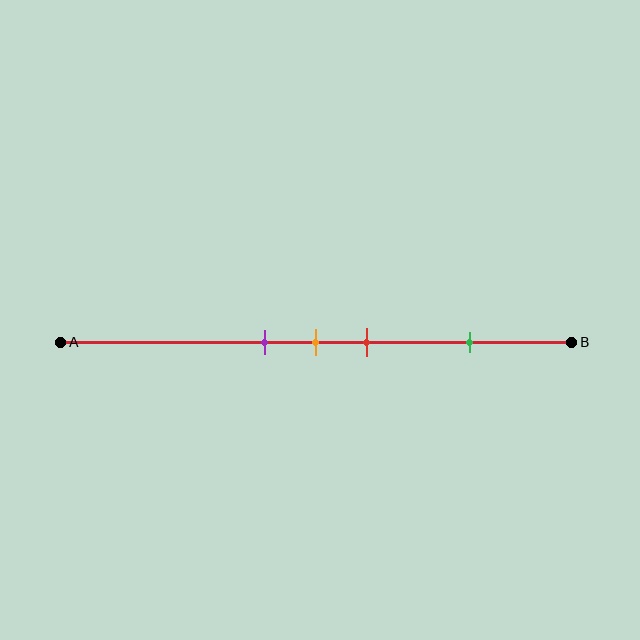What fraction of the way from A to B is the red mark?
The red mark is approximately 60% (0.6) of the way from A to B.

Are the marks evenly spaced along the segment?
No, the marks are not evenly spaced.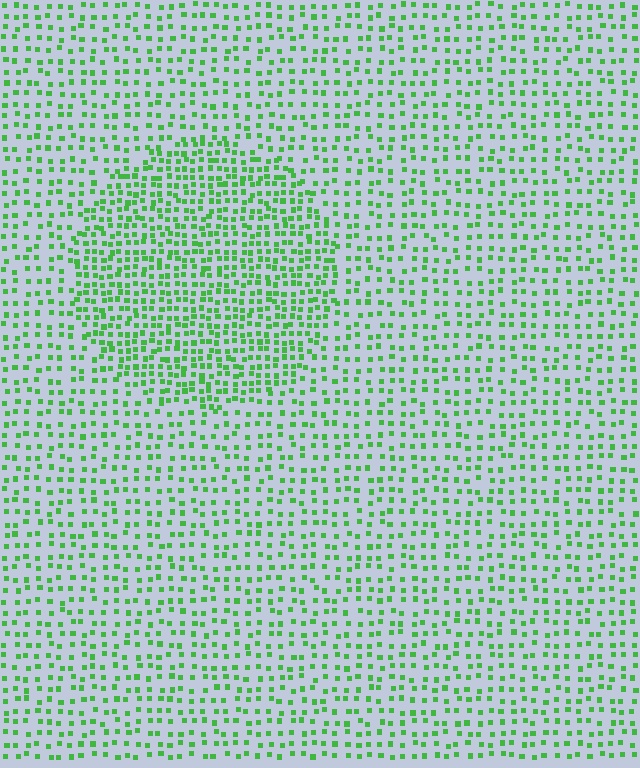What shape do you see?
I see a circle.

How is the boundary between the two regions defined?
The boundary is defined by a change in element density (approximately 1.8x ratio). All elements are the same color, size, and shape.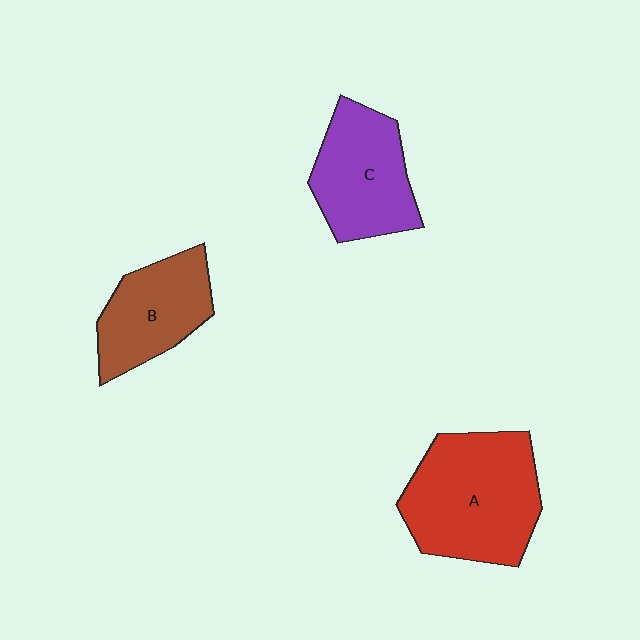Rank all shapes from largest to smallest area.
From largest to smallest: A (red), C (purple), B (brown).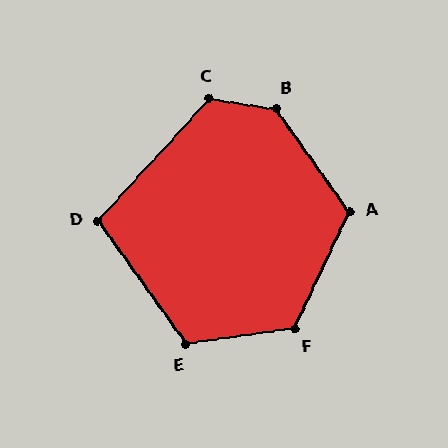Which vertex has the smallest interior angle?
D, at approximately 102 degrees.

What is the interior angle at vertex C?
Approximately 123 degrees (obtuse).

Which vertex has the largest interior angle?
B, at approximately 134 degrees.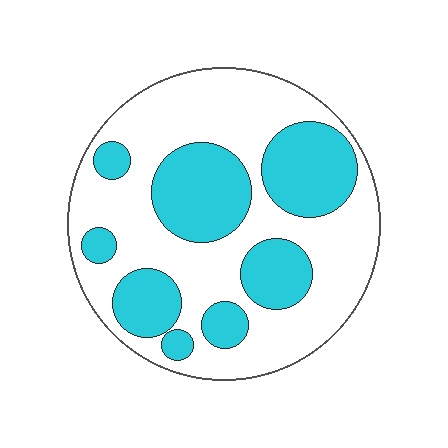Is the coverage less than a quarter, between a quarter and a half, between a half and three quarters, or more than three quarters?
Between a quarter and a half.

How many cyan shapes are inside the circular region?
8.